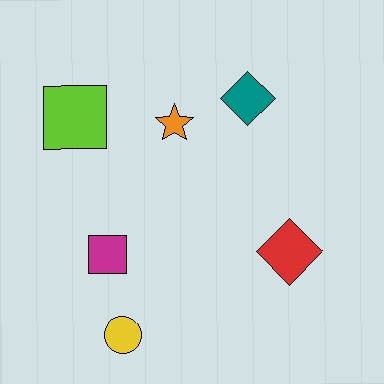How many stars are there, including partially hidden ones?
There is 1 star.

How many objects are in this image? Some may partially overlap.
There are 6 objects.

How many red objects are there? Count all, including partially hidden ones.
There is 1 red object.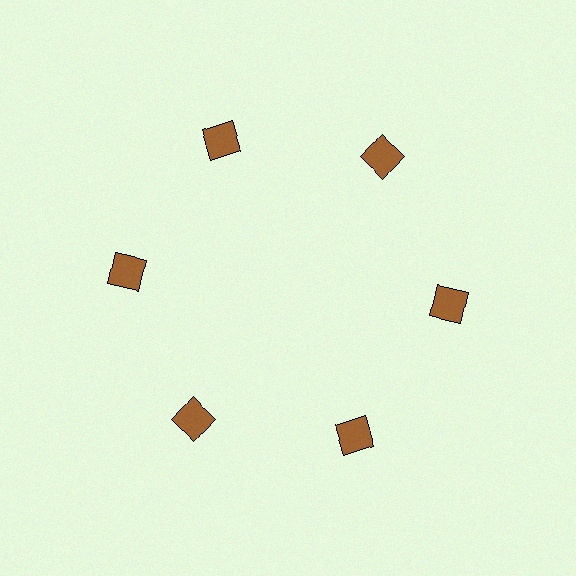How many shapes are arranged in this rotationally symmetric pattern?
There are 6 shapes, arranged in 6 groups of 1.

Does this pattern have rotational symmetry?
Yes, this pattern has 6-fold rotational symmetry. It looks the same after rotating 60 degrees around the center.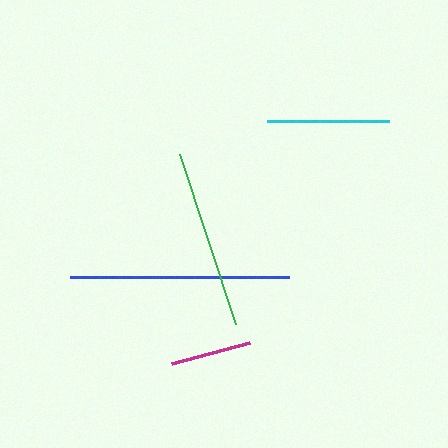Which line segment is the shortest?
The magenta line is the shortest at approximately 81 pixels.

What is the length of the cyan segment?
The cyan segment is approximately 122 pixels long.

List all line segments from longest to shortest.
From longest to shortest: blue, green, cyan, magenta.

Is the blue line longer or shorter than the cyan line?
The blue line is longer than the cyan line.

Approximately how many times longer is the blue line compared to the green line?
The blue line is approximately 1.2 times the length of the green line.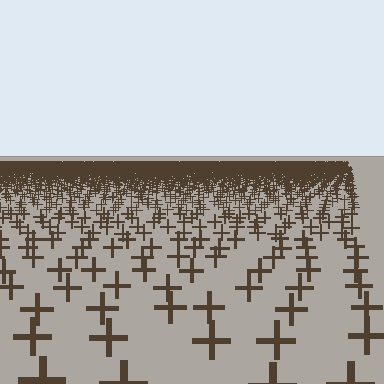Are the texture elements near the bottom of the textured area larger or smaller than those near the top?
Larger. Near the bottom, elements are closer to the viewer and appear at a bigger on-screen size.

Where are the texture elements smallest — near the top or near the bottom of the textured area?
Near the top.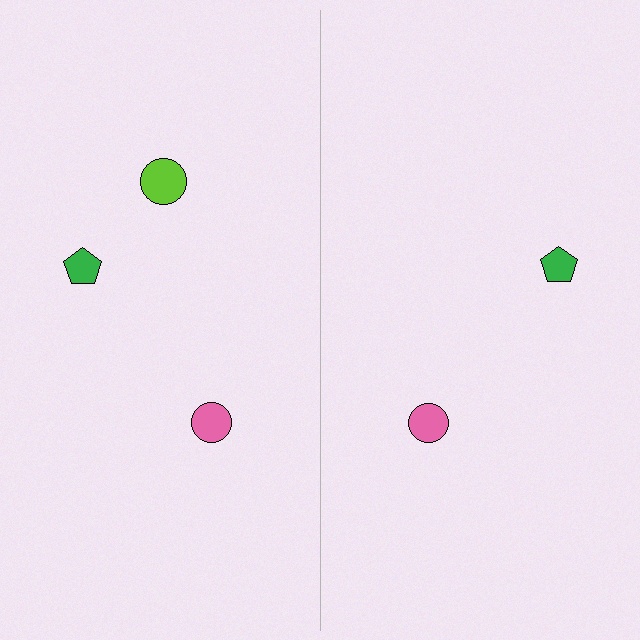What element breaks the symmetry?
A lime circle is missing from the right side.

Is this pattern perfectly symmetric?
No, the pattern is not perfectly symmetric. A lime circle is missing from the right side.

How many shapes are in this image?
There are 5 shapes in this image.